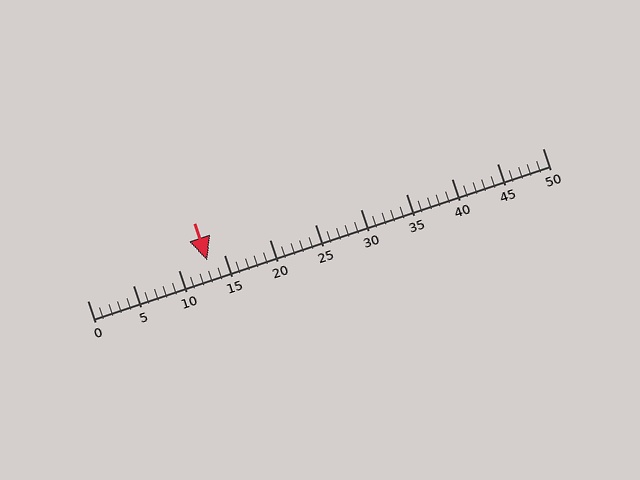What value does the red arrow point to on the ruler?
The red arrow points to approximately 13.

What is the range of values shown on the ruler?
The ruler shows values from 0 to 50.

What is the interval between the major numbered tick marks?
The major tick marks are spaced 5 units apart.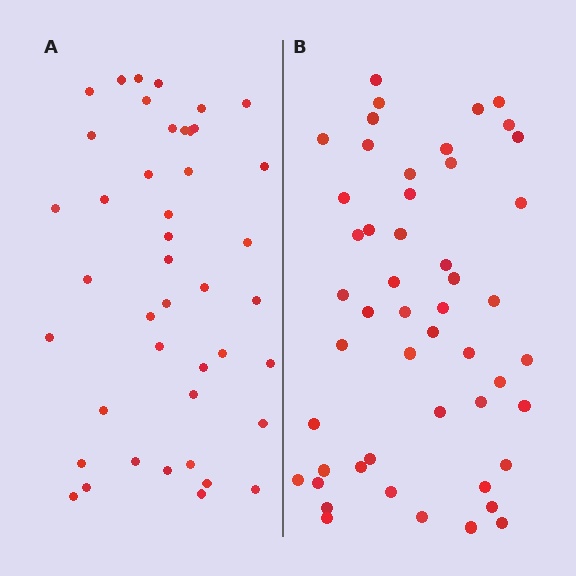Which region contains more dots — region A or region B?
Region B (the right region) has more dots.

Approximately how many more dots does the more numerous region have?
Region B has roughly 8 or so more dots than region A.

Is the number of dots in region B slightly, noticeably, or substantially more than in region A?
Region B has only slightly more — the two regions are fairly close. The ratio is roughly 1.2 to 1.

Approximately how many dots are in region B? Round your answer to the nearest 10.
About 50 dots.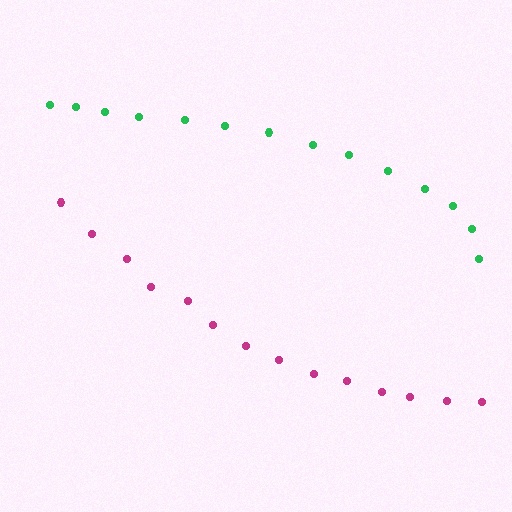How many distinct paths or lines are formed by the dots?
There are 2 distinct paths.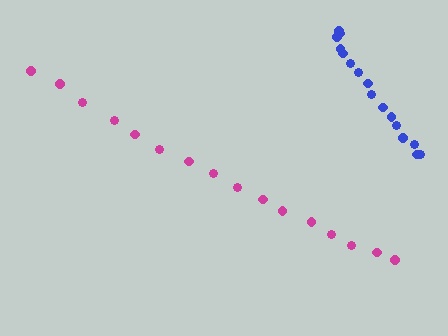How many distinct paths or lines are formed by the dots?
There are 2 distinct paths.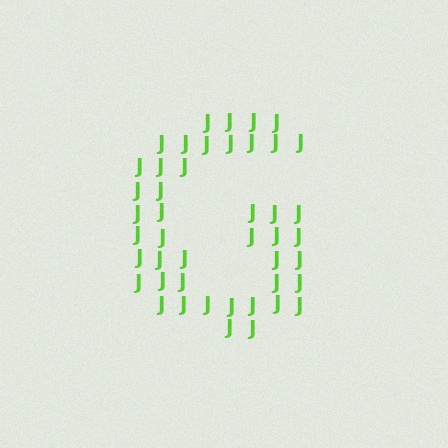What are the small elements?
The small elements are letter J's.